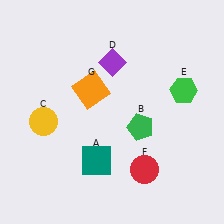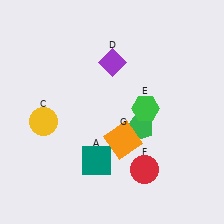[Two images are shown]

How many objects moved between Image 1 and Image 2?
2 objects moved between the two images.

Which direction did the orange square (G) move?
The orange square (G) moved down.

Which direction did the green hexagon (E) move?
The green hexagon (E) moved left.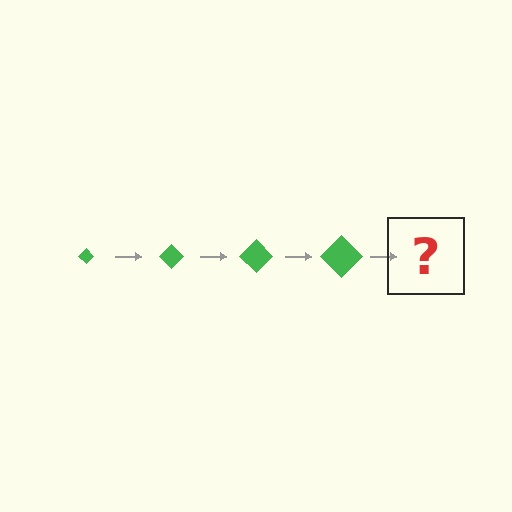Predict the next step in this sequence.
The next step is a green diamond, larger than the previous one.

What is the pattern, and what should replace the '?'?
The pattern is that the diamond gets progressively larger each step. The '?' should be a green diamond, larger than the previous one.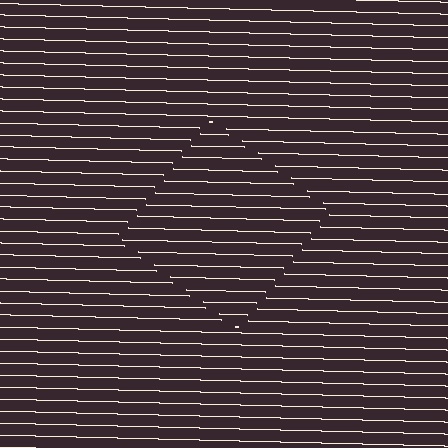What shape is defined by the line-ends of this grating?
An illusory square. The interior of the shape contains the same grating, shifted by half a period — the contour is defined by the phase discontinuity where line-ends from the inner and outer gratings abut.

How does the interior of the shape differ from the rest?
The interior of the shape contains the same grating, shifted by half a period — the contour is defined by the phase discontinuity where line-ends from the inner and outer gratings abut.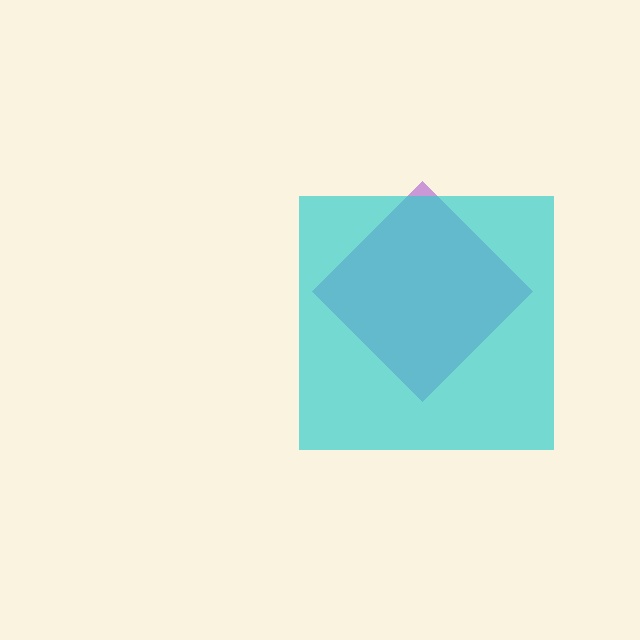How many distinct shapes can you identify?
There are 2 distinct shapes: a purple diamond, a cyan square.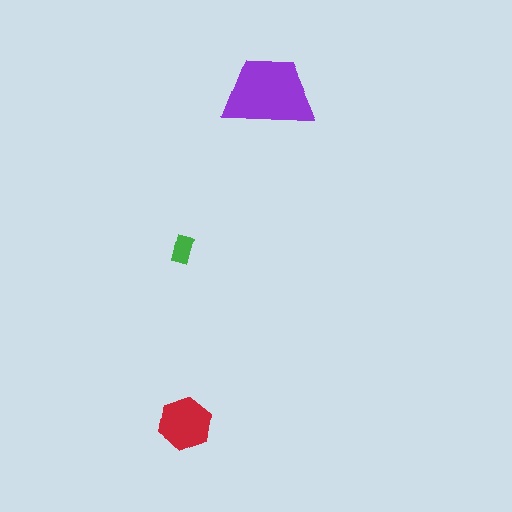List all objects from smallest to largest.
The green rectangle, the red hexagon, the purple trapezoid.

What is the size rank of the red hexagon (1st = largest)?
2nd.